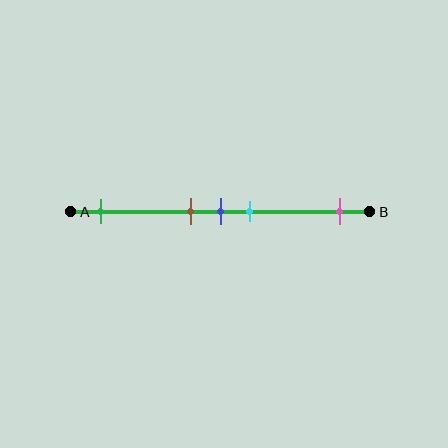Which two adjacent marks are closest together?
The brown and blue marks are the closest adjacent pair.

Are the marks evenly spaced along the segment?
No, the marks are not evenly spaced.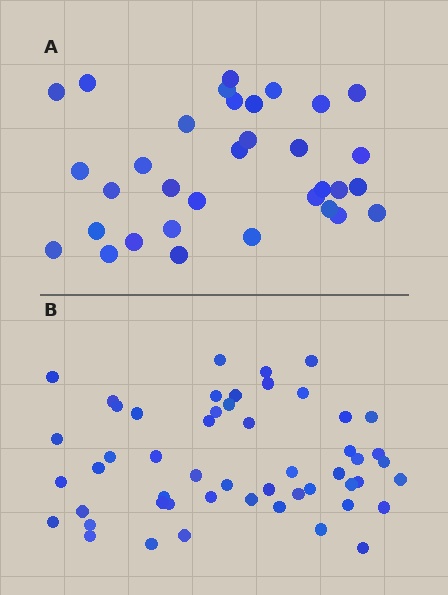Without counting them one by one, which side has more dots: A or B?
Region B (the bottom region) has more dots.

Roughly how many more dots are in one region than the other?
Region B has approximately 20 more dots than region A.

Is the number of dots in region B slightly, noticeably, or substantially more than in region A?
Region B has substantially more. The ratio is roughly 1.6 to 1.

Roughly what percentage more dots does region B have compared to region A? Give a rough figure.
About 60% more.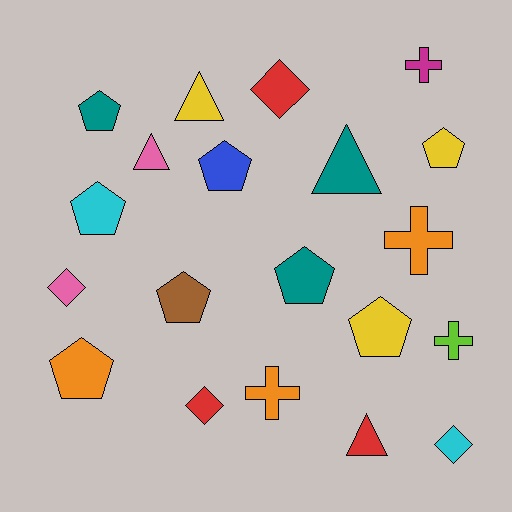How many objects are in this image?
There are 20 objects.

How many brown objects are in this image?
There is 1 brown object.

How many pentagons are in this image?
There are 8 pentagons.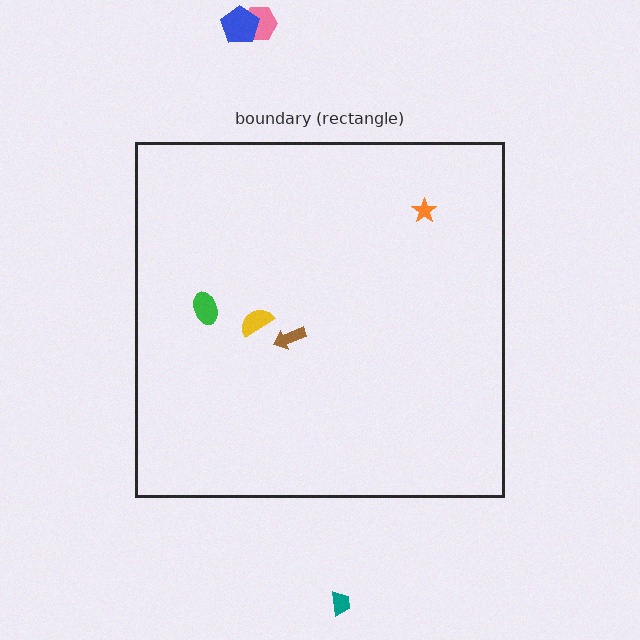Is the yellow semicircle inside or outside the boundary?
Inside.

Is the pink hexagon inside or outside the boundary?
Outside.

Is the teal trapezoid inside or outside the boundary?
Outside.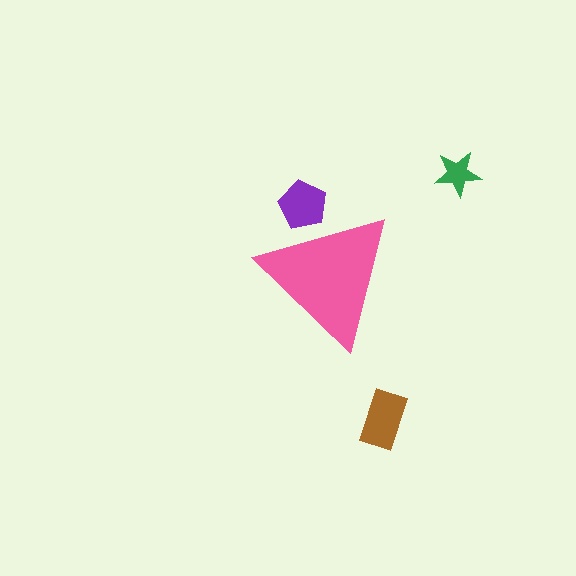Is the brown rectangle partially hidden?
No, the brown rectangle is fully visible.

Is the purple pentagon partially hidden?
Yes, the purple pentagon is partially hidden behind the pink triangle.